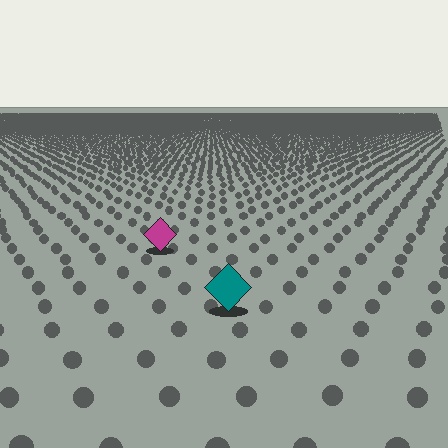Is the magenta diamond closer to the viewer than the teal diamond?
No. The teal diamond is closer — you can tell from the texture gradient: the ground texture is coarser near it.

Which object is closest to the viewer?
The teal diamond is closest. The texture marks near it are larger and more spread out.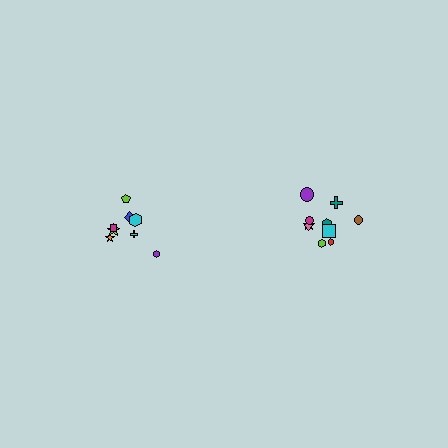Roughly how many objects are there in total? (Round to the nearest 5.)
Roughly 20 objects in total.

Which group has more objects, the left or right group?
The right group.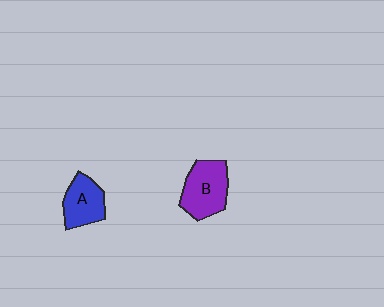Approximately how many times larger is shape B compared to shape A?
Approximately 1.3 times.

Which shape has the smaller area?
Shape A (blue).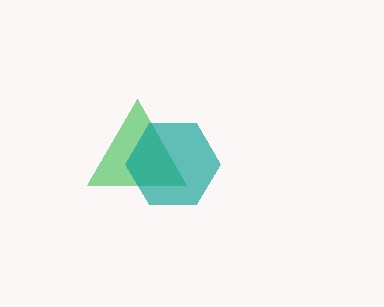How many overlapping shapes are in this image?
There are 2 overlapping shapes in the image.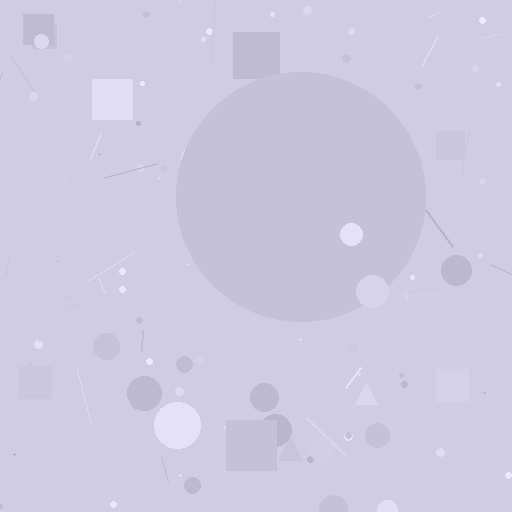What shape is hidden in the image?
A circle is hidden in the image.